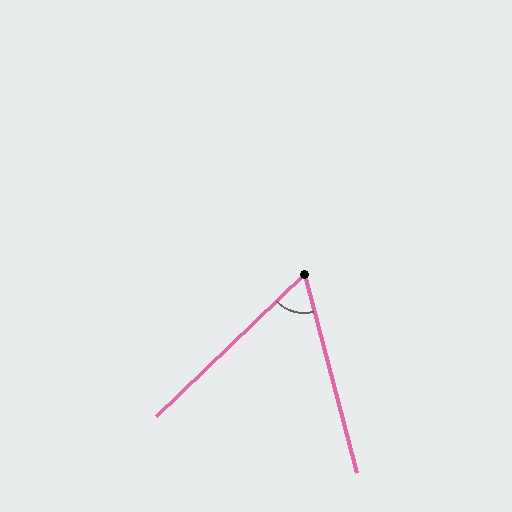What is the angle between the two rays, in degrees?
Approximately 61 degrees.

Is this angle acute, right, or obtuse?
It is acute.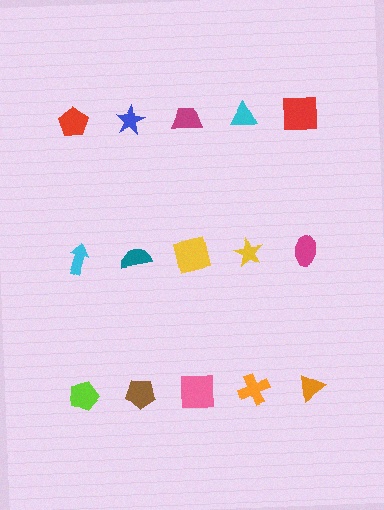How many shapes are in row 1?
5 shapes.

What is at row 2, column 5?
A magenta ellipse.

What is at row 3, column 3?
A pink square.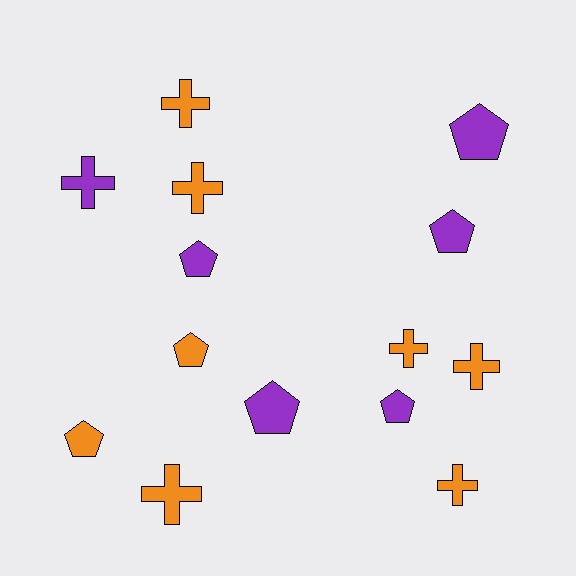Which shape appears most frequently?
Pentagon, with 7 objects.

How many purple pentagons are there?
There are 5 purple pentagons.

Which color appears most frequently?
Orange, with 8 objects.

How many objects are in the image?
There are 14 objects.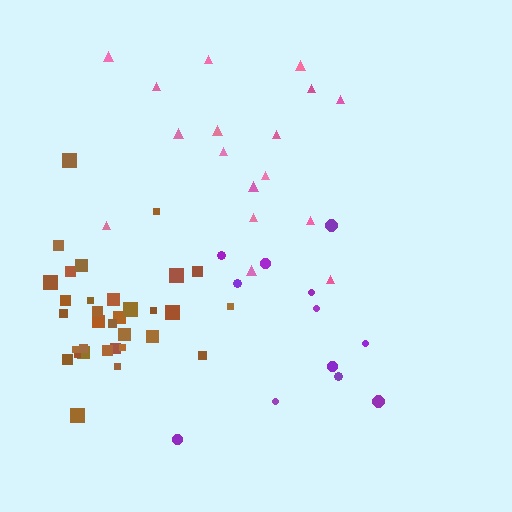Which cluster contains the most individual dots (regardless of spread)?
Brown (33).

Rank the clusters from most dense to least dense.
brown, pink, purple.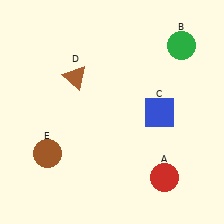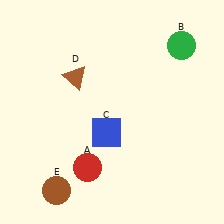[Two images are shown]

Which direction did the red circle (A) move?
The red circle (A) moved left.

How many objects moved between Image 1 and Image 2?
3 objects moved between the two images.